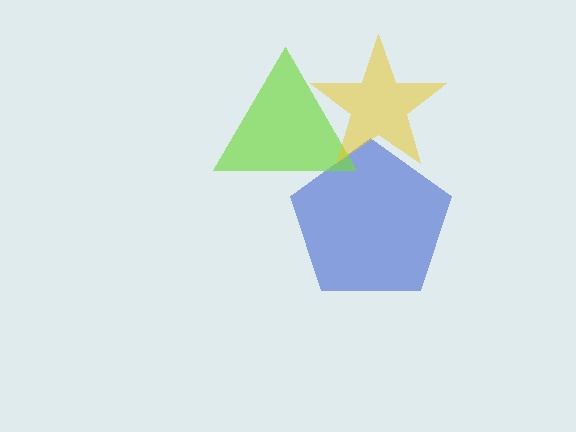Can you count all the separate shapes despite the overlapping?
Yes, there are 3 separate shapes.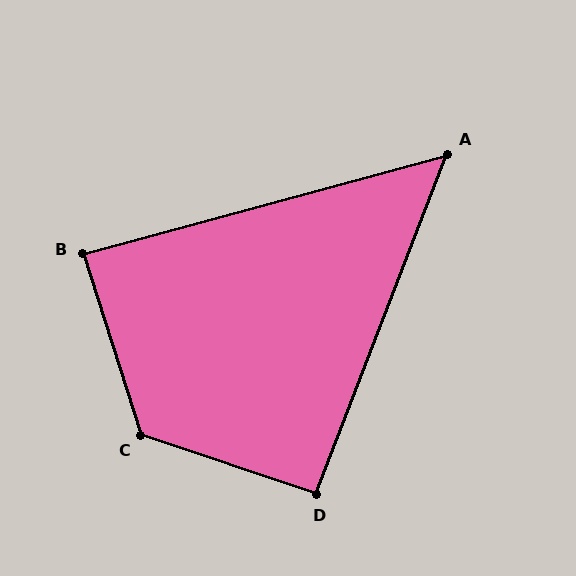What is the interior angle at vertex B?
Approximately 87 degrees (approximately right).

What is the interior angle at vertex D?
Approximately 93 degrees (approximately right).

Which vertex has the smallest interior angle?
A, at approximately 54 degrees.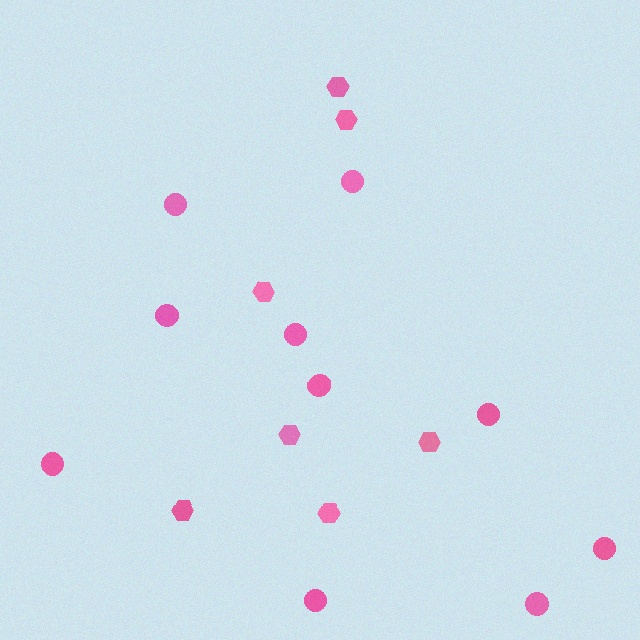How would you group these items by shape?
There are 2 groups: one group of hexagons (7) and one group of circles (10).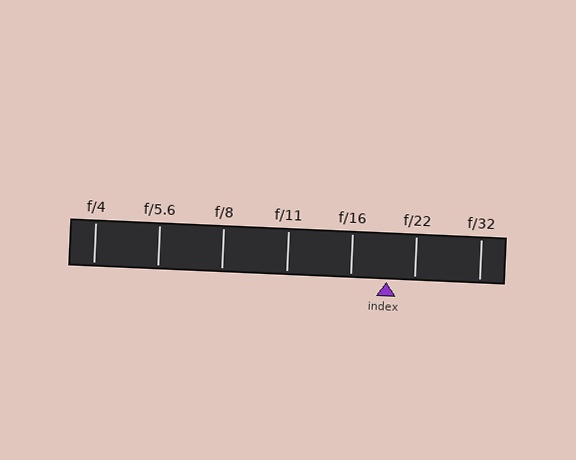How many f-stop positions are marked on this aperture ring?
There are 7 f-stop positions marked.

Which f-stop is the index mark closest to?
The index mark is closest to f/22.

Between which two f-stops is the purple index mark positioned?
The index mark is between f/16 and f/22.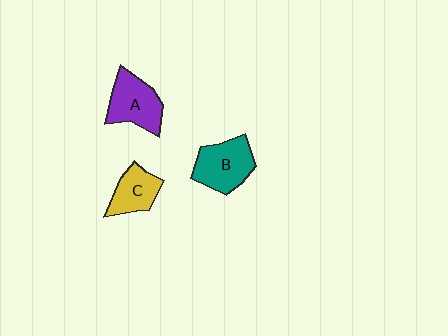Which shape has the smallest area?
Shape C (yellow).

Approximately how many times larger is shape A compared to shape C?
Approximately 1.4 times.